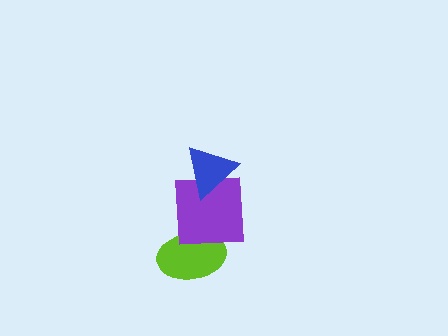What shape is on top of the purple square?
The blue triangle is on top of the purple square.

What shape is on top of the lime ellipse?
The purple square is on top of the lime ellipse.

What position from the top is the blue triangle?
The blue triangle is 1st from the top.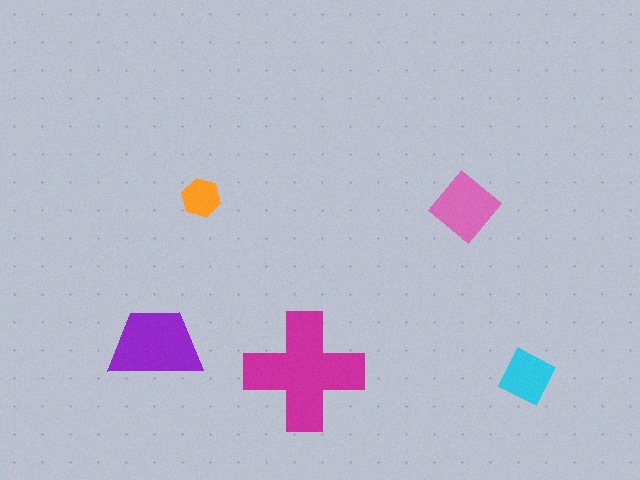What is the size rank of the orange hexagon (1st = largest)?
5th.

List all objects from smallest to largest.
The orange hexagon, the cyan diamond, the pink diamond, the purple trapezoid, the magenta cross.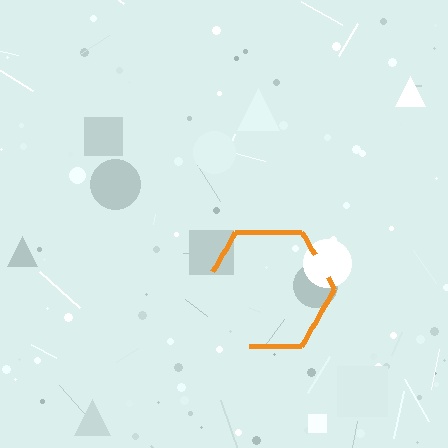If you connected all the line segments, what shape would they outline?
They would outline a hexagon.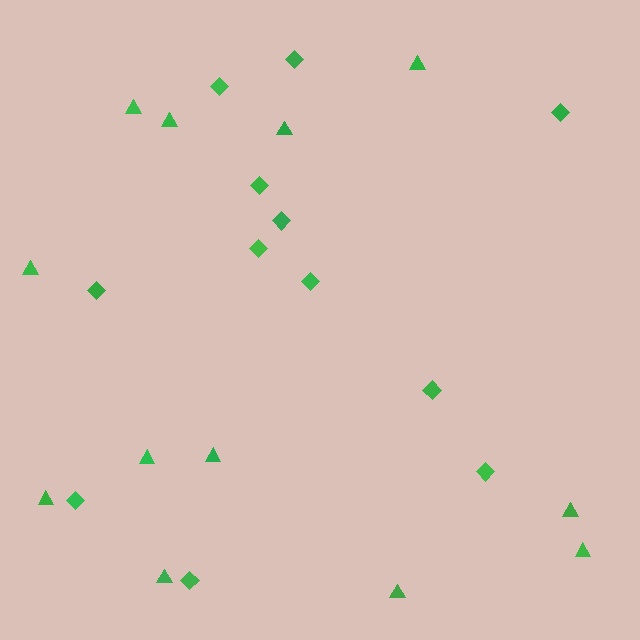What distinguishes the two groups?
There are 2 groups: one group of diamonds (12) and one group of triangles (12).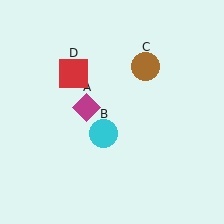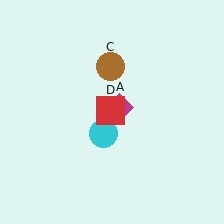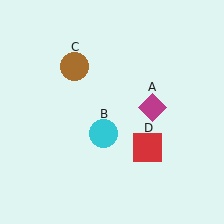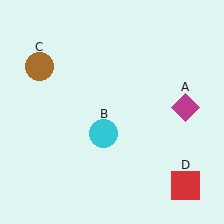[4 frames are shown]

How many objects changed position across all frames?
3 objects changed position: magenta diamond (object A), brown circle (object C), red square (object D).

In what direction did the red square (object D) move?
The red square (object D) moved down and to the right.